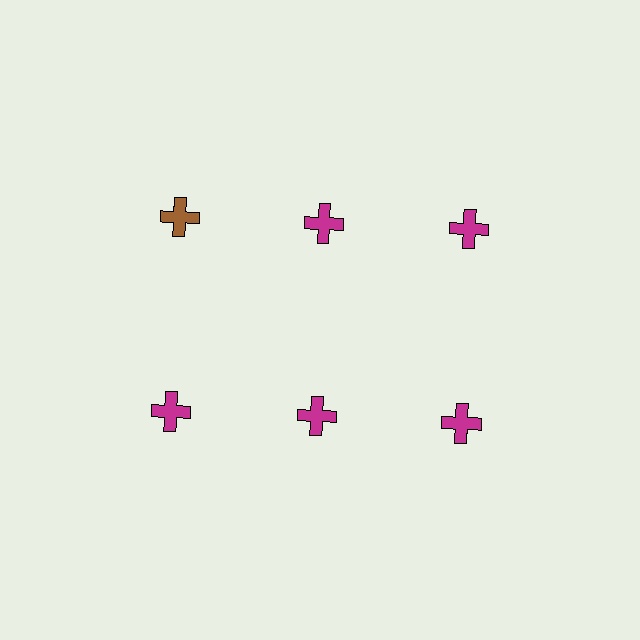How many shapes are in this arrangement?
There are 6 shapes arranged in a grid pattern.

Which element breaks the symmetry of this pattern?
The brown cross in the top row, leftmost column breaks the symmetry. All other shapes are magenta crosses.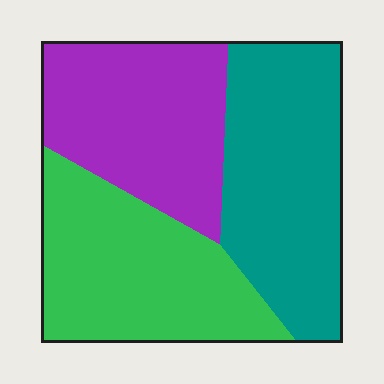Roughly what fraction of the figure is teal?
Teal covers 36% of the figure.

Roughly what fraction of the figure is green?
Green takes up between a quarter and a half of the figure.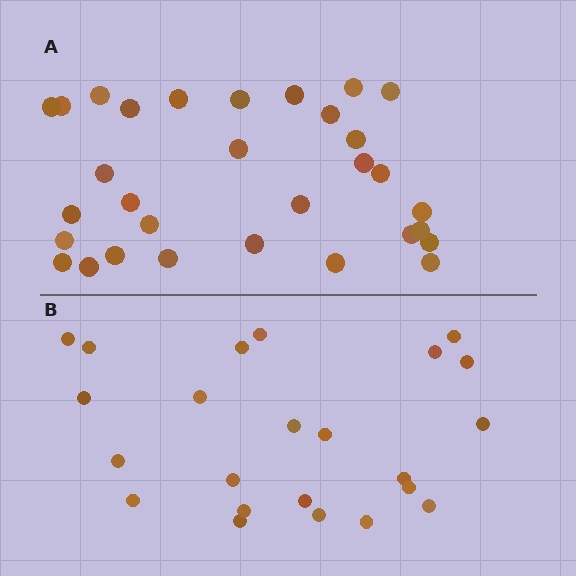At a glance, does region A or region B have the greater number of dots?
Region A (the top region) has more dots.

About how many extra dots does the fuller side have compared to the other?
Region A has roughly 8 or so more dots than region B.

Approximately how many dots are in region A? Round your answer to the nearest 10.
About 30 dots. (The exact count is 31, which rounds to 30.)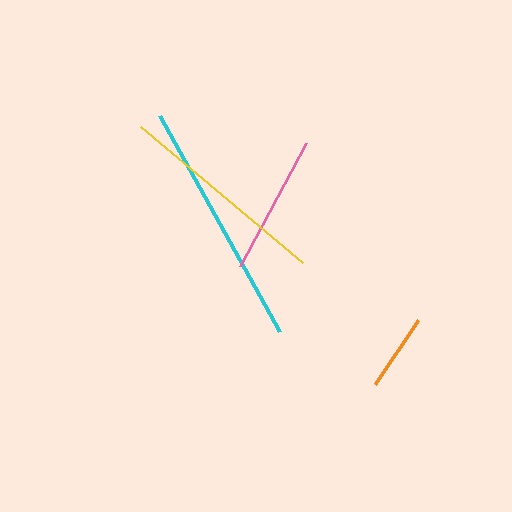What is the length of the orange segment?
The orange segment is approximately 77 pixels long.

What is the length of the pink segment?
The pink segment is approximately 140 pixels long.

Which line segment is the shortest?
The orange line is the shortest at approximately 77 pixels.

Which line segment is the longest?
The cyan line is the longest at approximately 247 pixels.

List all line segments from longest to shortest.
From longest to shortest: cyan, yellow, pink, orange.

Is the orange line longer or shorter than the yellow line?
The yellow line is longer than the orange line.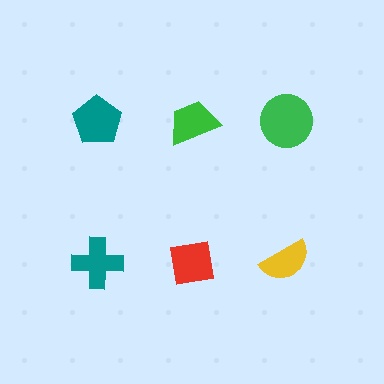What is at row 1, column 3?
A green circle.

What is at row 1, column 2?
A green trapezoid.